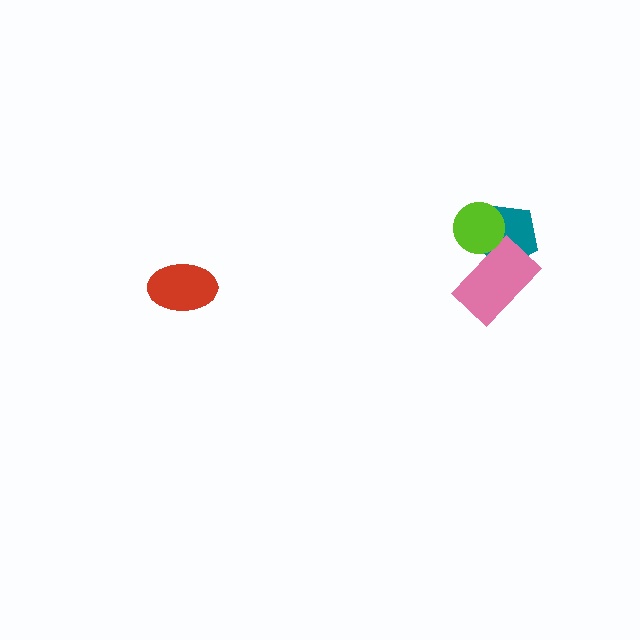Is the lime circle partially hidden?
No, no other shape covers it.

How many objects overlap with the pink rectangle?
2 objects overlap with the pink rectangle.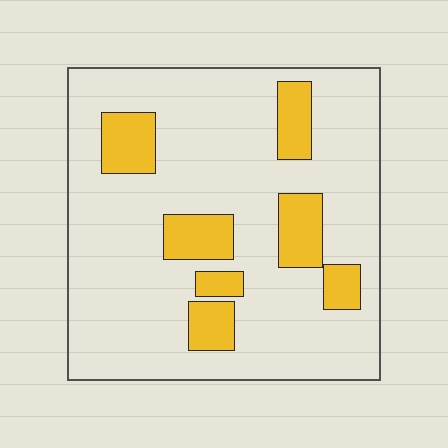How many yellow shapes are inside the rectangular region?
7.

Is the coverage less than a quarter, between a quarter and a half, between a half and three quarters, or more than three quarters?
Less than a quarter.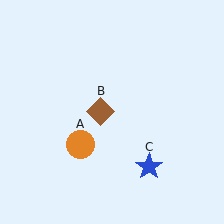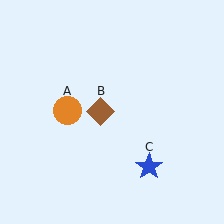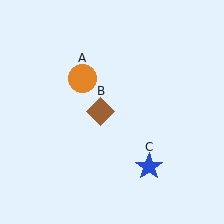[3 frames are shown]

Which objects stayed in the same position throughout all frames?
Brown diamond (object B) and blue star (object C) remained stationary.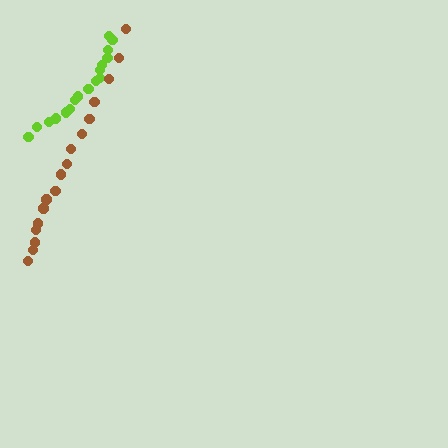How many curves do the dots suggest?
There are 2 distinct paths.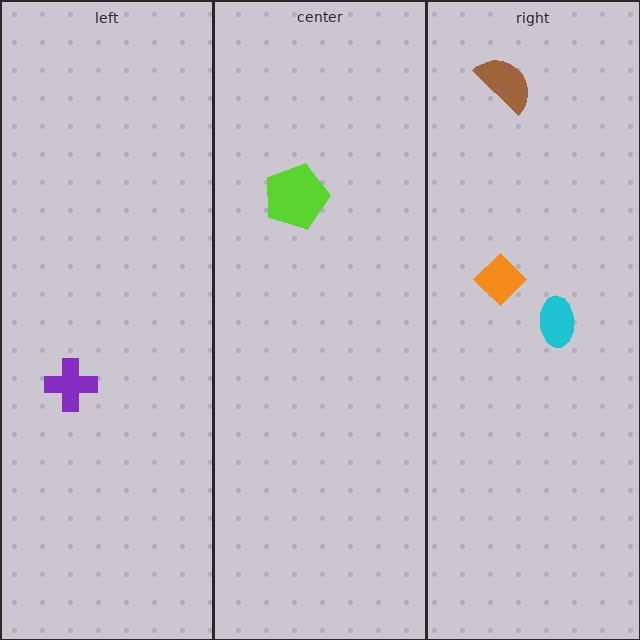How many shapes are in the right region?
3.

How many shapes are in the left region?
1.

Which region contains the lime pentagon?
The center region.